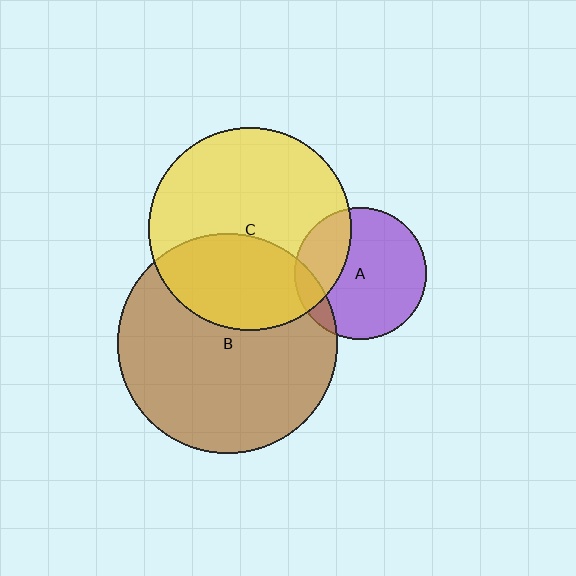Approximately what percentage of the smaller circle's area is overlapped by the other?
Approximately 30%.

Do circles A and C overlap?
Yes.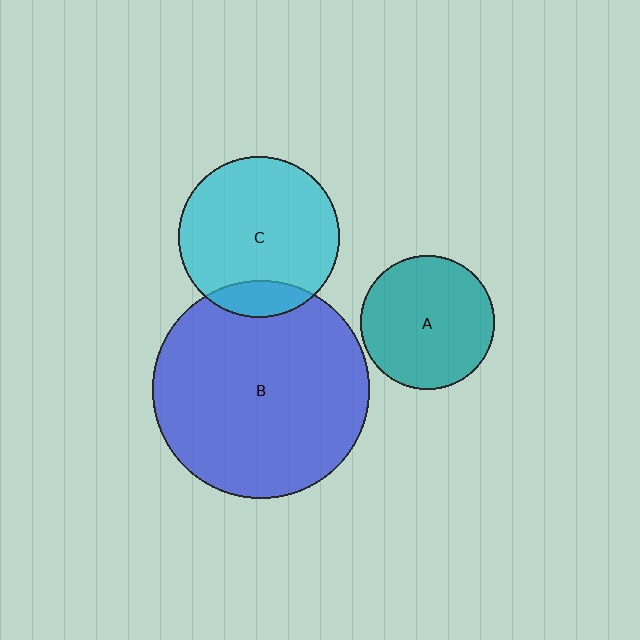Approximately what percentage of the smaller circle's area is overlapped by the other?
Approximately 15%.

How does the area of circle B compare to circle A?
Approximately 2.6 times.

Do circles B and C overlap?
Yes.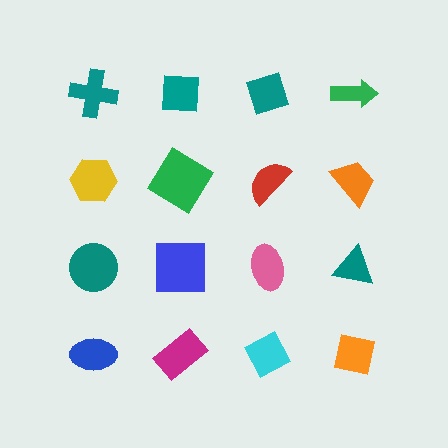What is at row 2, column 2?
A green diamond.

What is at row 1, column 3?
A teal diamond.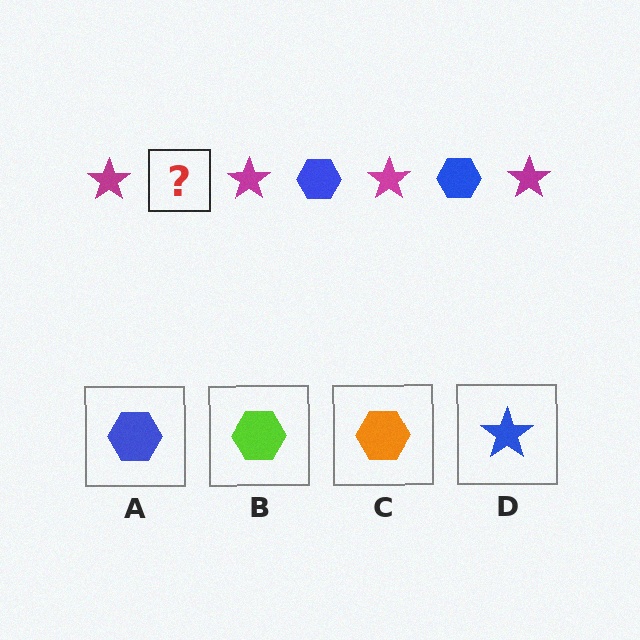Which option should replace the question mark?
Option A.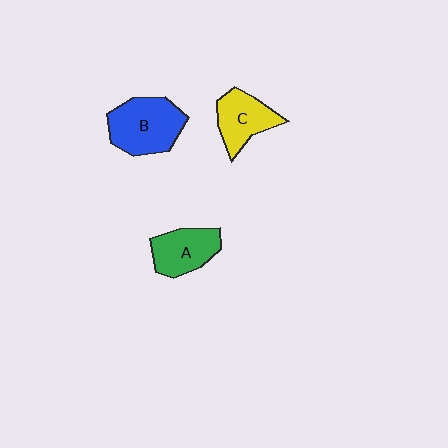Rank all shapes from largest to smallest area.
From largest to smallest: B (blue), A (green), C (yellow).